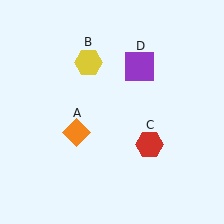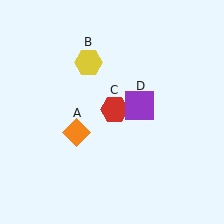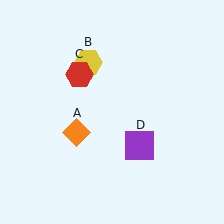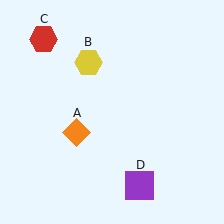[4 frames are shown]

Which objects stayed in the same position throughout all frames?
Orange diamond (object A) and yellow hexagon (object B) remained stationary.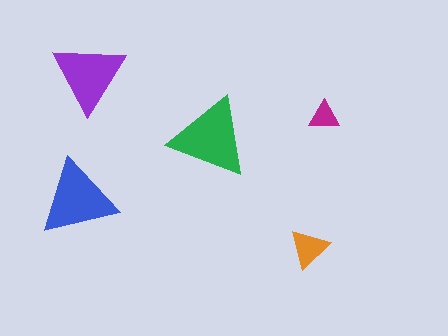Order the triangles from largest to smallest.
the green one, the blue one, the purple one, the orange one, the magenta one.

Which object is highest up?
The purple triangle is topmost.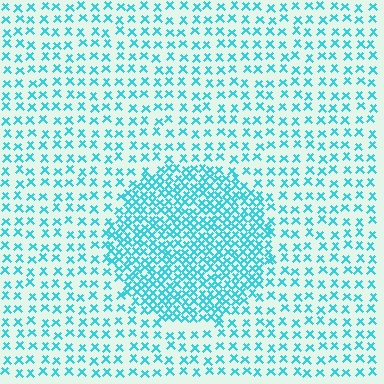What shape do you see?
I see a circle.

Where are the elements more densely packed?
The elements are more densely packed inside the circle boundary.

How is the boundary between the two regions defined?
The boundary is defined by a change in element density (approximately 2.3x ratio). All elements are the same color, size, and shape.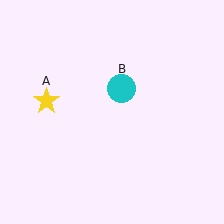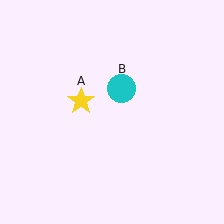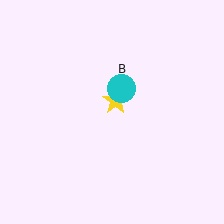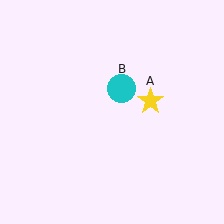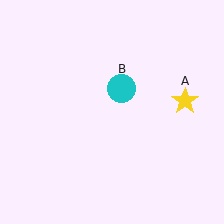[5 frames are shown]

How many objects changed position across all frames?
1 object changed position: yellow star (object A).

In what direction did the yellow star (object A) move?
The yellow star (object A) moved right.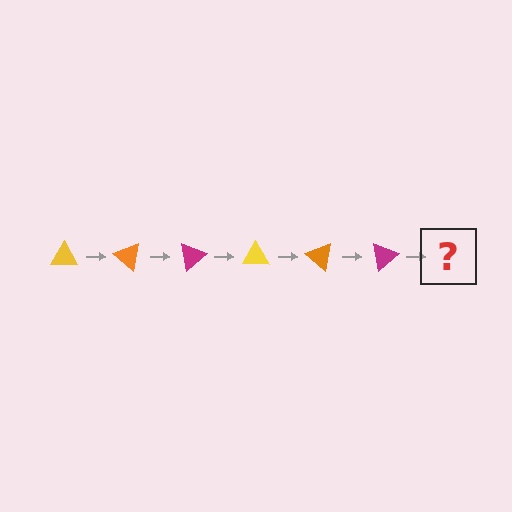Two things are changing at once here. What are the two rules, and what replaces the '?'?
The two rules are that it rotates 40 degrees each step and the color cycles through yellow, orange, and magenta. The '?' should be a yellow triangle, rotated 240 degrees from the start.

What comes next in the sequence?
The next element should be a yellow triangle, rotated 240 degrees from the start.